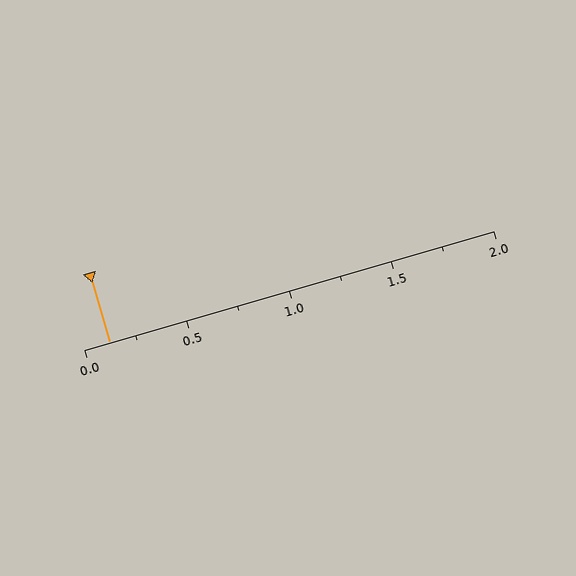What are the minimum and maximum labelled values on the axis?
The axis runs from 0.0 to 2.0.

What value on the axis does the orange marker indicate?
The marker indicates approximately 0.12.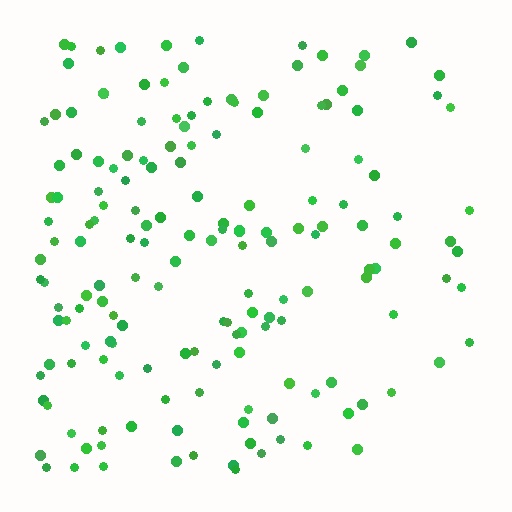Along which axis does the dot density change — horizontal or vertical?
Horizontal.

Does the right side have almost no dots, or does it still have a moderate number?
Still a moderate number, just noticeably fewer than the left.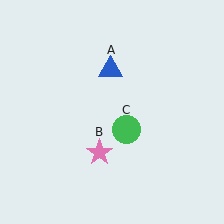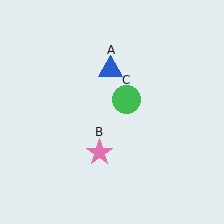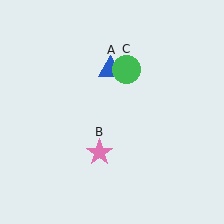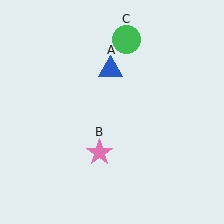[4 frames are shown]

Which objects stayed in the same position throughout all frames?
Blue triangle (object A) and pink star (object B) remained stationary.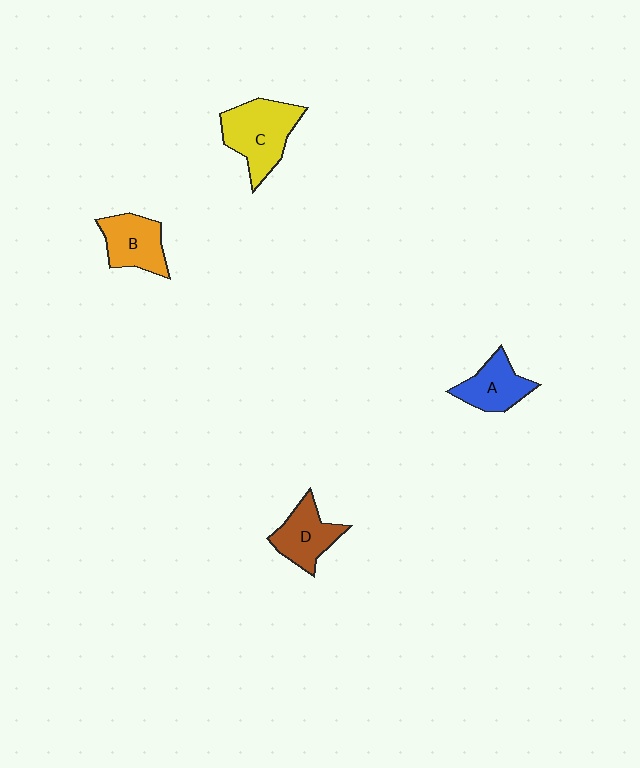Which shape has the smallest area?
Shape A (blue).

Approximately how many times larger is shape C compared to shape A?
Approximately 1.5 times.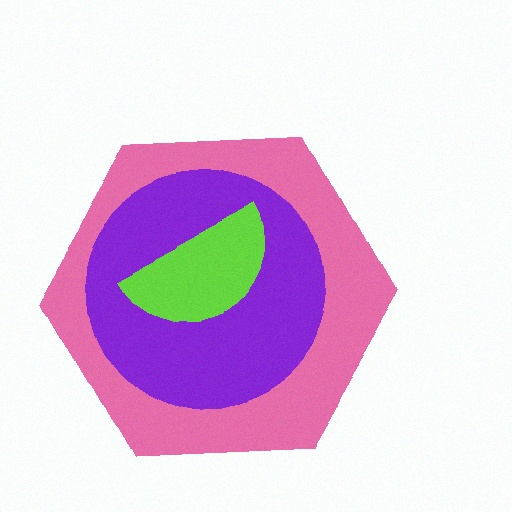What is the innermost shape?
The lime semicircle.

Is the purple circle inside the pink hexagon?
Yes.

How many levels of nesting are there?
3.